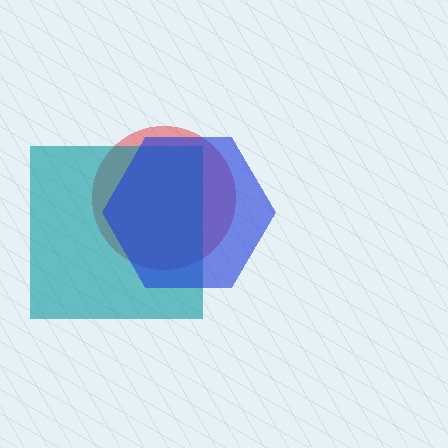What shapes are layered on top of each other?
The layered shapes are: a red circle, a teal square, a blue hexagon.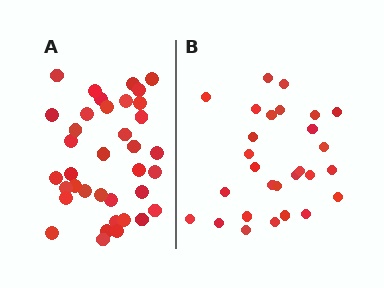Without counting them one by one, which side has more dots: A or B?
Region A (the left region) has more dots.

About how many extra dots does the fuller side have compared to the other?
Region A has roughly 8 or so more dots than region B.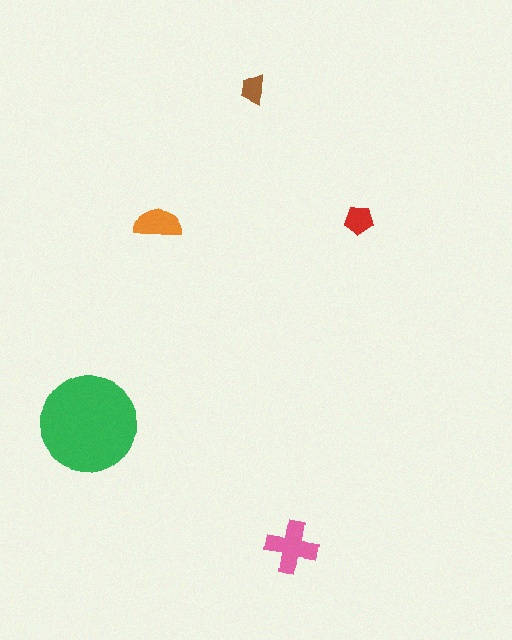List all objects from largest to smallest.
The green circle, the pink cross, the orange semicircle, the red pentagon, the brown trapezoid.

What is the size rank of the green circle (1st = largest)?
1st.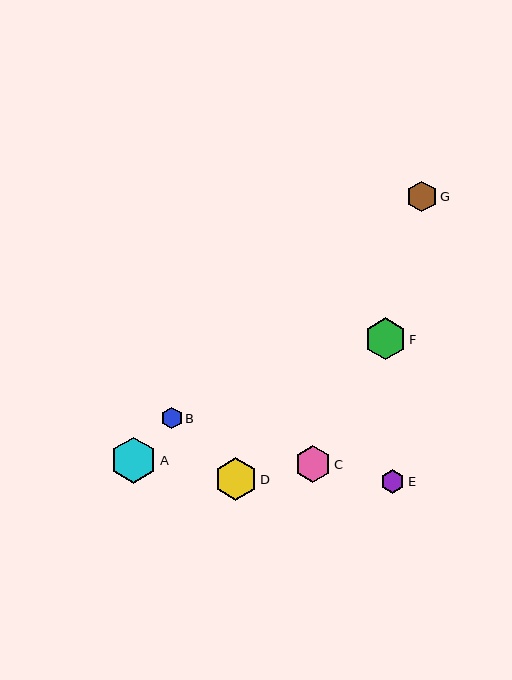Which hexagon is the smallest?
Hexagon B is the smallest with a size of approximately 21 pixels.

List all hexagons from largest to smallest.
From largest to smallest: A, D, F, C, G, E, B.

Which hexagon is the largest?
Hexagon A is the largest with a size of approximately 46 pixels.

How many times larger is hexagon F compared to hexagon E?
Hexagon F is approximately 1.7 times the size of hexagon E.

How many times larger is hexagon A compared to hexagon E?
Hexagon A is approximately 1.9 times the size of hexagon E.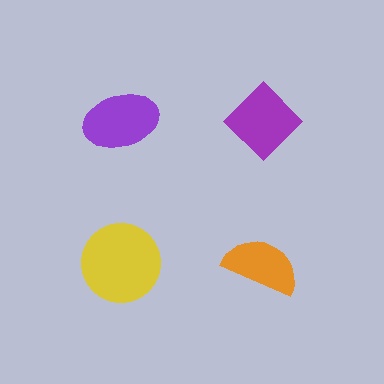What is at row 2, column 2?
An orange semicircle.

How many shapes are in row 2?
2 shapes.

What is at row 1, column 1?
A purple ellipse.